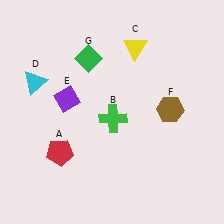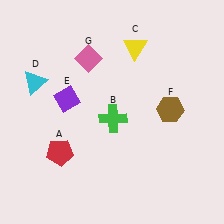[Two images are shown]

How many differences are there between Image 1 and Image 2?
There is 1 difference between the two images.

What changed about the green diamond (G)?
In Image 1, G is green. In Image 2, it changed to pink.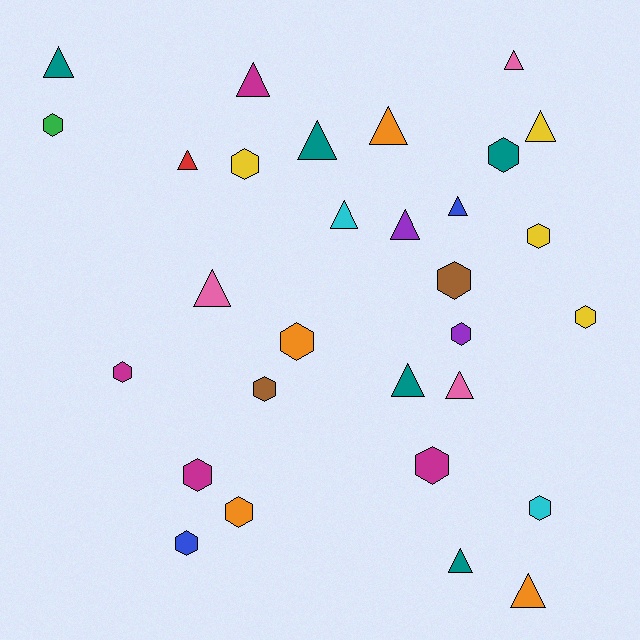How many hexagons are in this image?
There are 15 hexagons.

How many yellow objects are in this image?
There are 4 yellow objects.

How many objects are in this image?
There are 30 objects.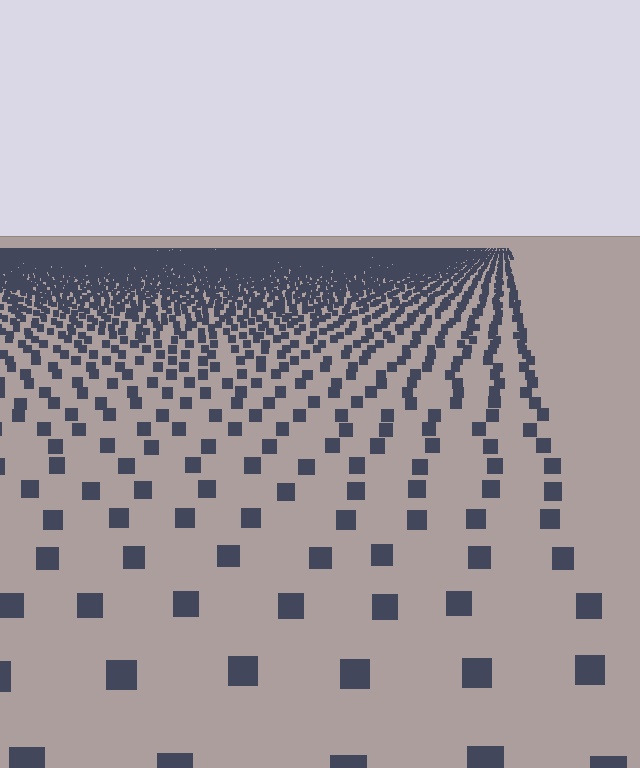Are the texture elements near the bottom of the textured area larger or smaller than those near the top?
Larger. Near the bottom, elements are closer to the viewer and appear at a bigger on-screen size.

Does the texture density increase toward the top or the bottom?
Density increases toward the top.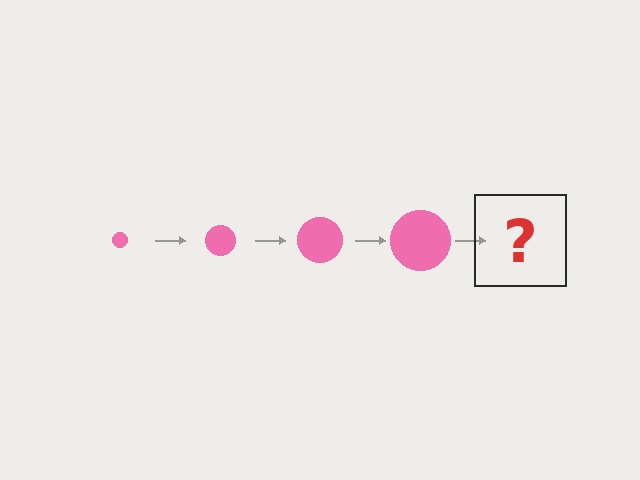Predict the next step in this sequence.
The next step is a pink circle, larger than the previous one.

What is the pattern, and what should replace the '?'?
The pattern is that the circle gets progressively larger each step. The '?' should be a pink circle, larger than the previous one.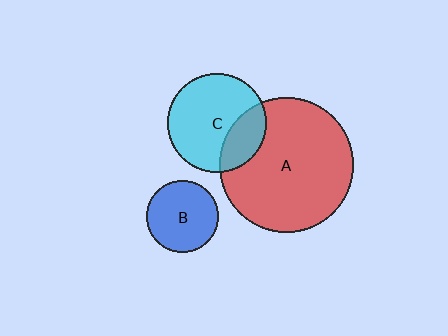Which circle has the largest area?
Circle A (red).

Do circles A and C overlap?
Yes.